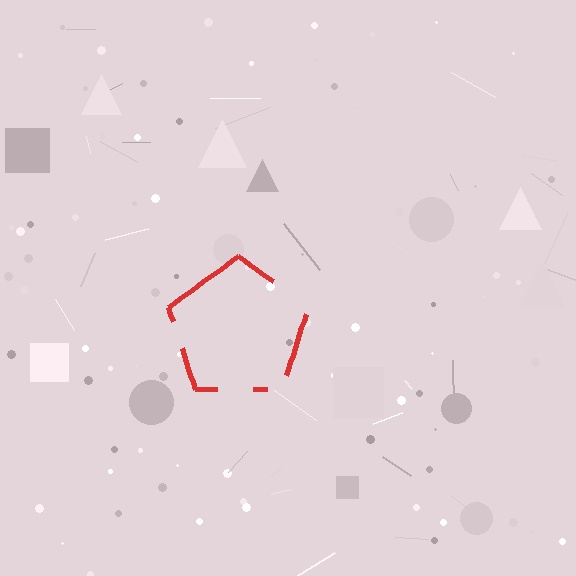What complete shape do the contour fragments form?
The contour fragments form a pentagon.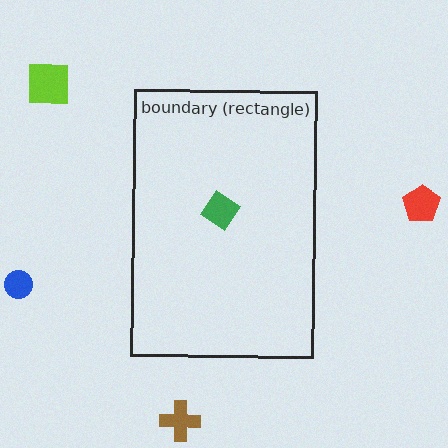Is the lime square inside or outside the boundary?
Outside.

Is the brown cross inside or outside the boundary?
Outside.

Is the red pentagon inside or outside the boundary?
Outside.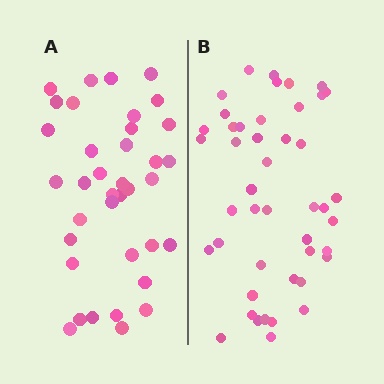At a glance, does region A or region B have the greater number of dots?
Region B (the right region) has more dots.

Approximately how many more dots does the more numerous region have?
Region B has roughly 8 or so more dots than region A.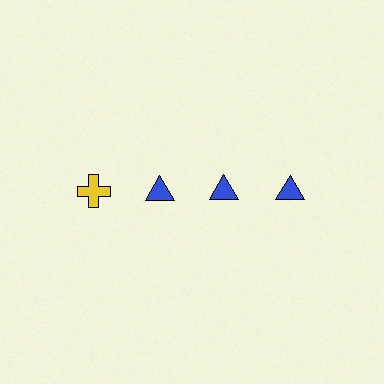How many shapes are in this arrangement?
There are 4 shapes arranged in a grid pattern.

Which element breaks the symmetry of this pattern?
The yellow cross in the top row, leftmost column breaks the symmetry. All other shapes are blue triangles.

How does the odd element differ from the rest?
It differs in both color (yellow instead of blue) and shape (cross instead of triangle).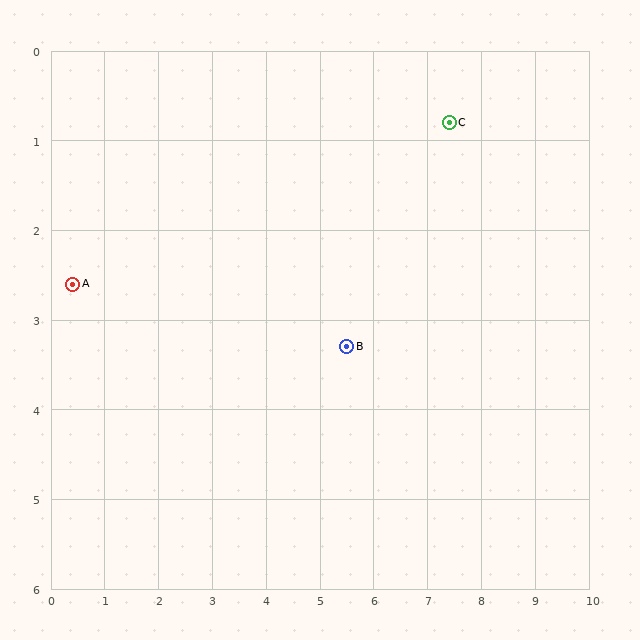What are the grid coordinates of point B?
Point B is at approximately (5.5, 3.3).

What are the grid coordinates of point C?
Point C is at approximately (7.4, 0.8).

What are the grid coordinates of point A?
Point A is at approximately (0.4, 2.6).